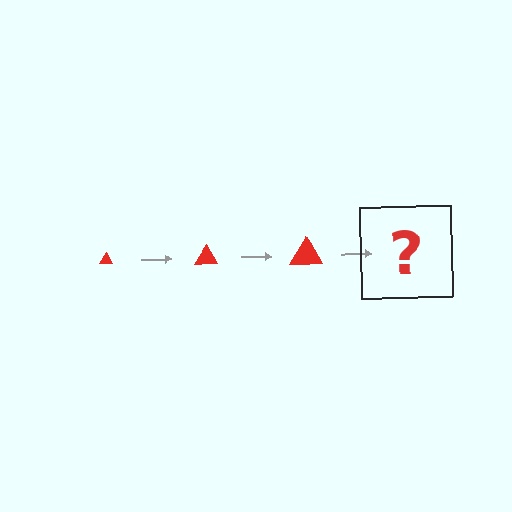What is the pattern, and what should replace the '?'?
The pattern is that the triangle gets progressively larger each step. The '?' should be a red triangle, larger than the previous one.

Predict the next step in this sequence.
The next step is a red triangle, larger than the previous one.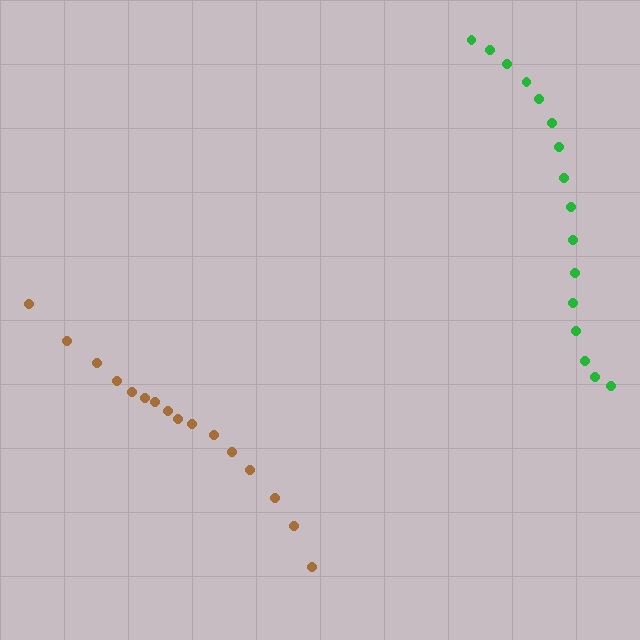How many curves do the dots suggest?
There are 2 distinct paths.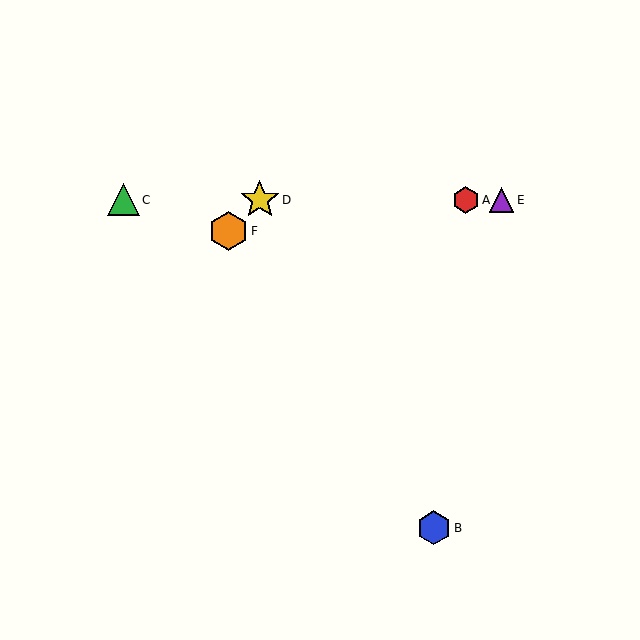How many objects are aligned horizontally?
4 objects (A, C, D, E) are aligned horizontally.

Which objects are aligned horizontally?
Objects A, C, D, E are aligned horizontally.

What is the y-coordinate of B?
Object B is at y≈528.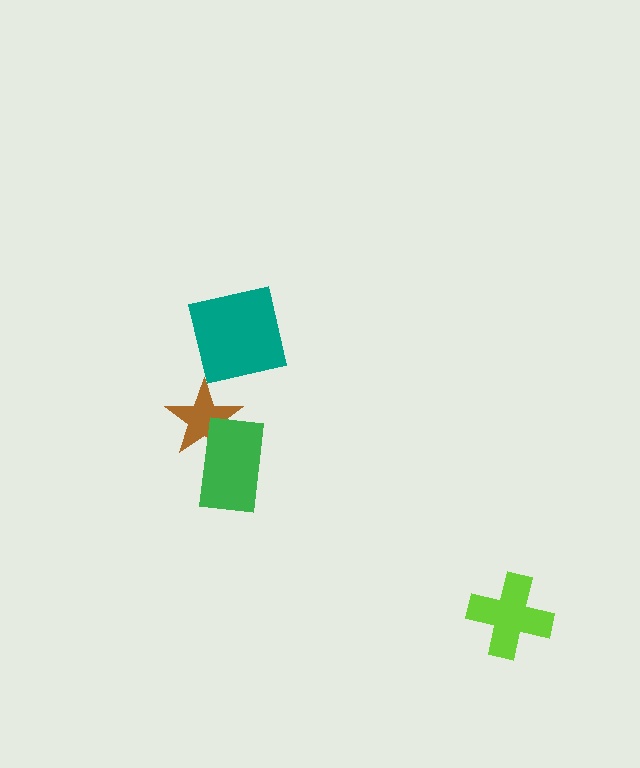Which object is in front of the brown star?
The green rectangle is in front of the brown star.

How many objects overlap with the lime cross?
0 objects overlap with the lime cross.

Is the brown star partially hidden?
Yes, it is partially covered by another shape.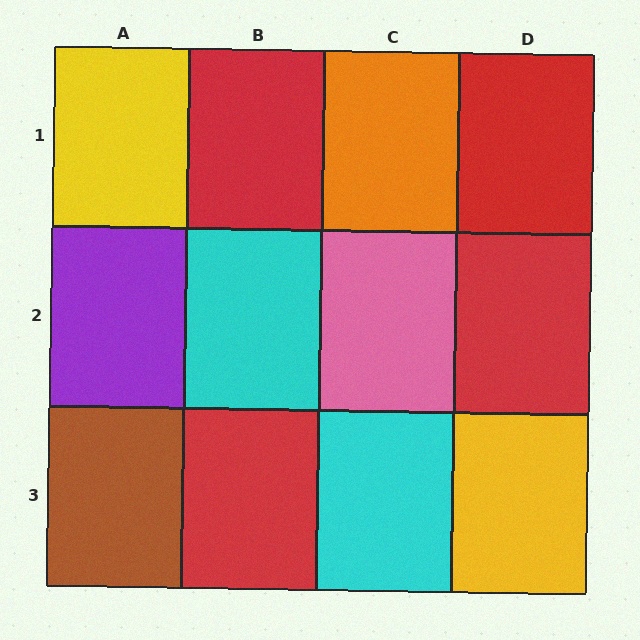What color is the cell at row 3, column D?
Yellow.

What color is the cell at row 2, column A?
Purple.